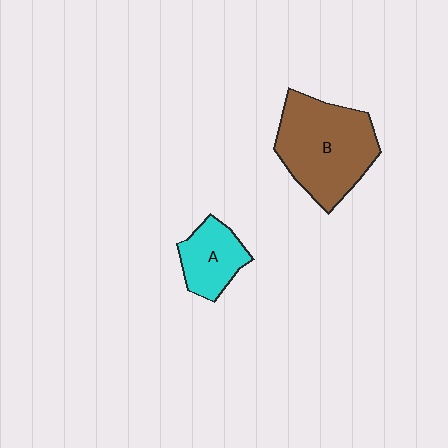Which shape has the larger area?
Shape B (brown).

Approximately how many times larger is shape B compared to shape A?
Approximately 2.1 times.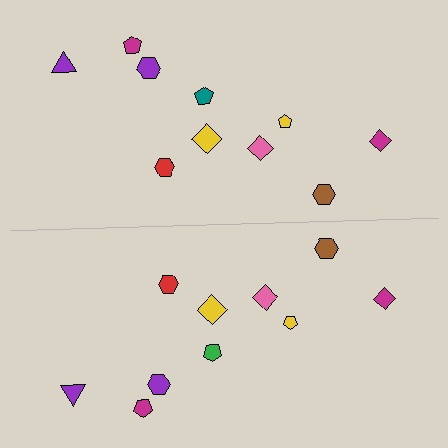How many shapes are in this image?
There are 20 shapes in this image.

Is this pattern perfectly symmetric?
No, the pattern is not perfectly symmetric. The green pentagon on the bottom side breaks the symmetry — its mirror counterpart is teal.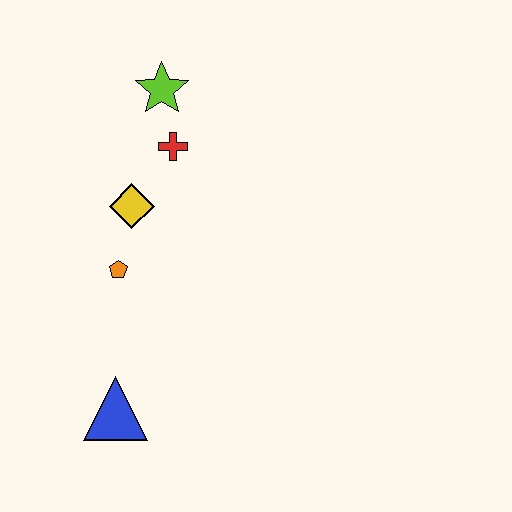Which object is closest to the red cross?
The lime star is closest to the red cross.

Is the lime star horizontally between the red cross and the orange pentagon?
Yes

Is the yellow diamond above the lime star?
No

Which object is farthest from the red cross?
The blue triangle is farthest from the red cross.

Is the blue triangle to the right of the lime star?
No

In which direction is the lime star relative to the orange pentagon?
The lime star is above the orange pentagon.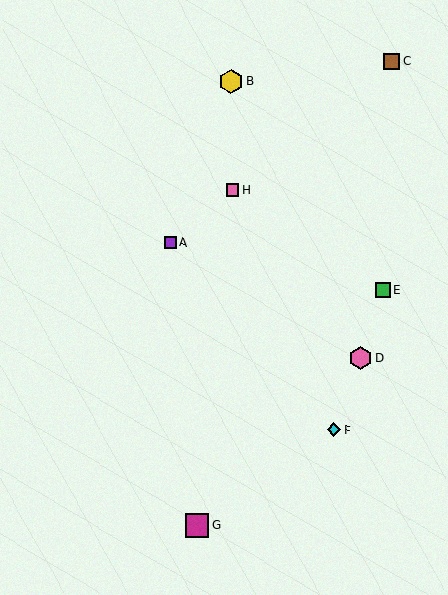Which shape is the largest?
The yellow hexagon (labeled B) is the largest.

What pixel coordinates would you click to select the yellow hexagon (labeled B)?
Click at (231, 81) to select the yellow hexagon B.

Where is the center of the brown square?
The center of the brown square is at (391, 61).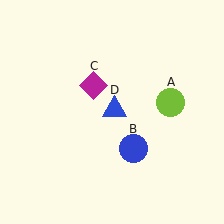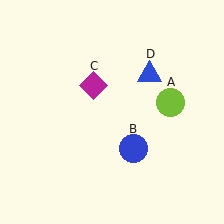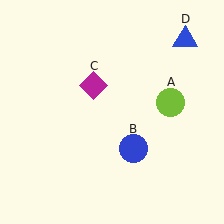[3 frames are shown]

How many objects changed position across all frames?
1 object changed position: blue triangle (object D).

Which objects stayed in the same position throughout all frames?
Lime circle (object A) and blue circle (object B) and magenta diamond (object C) remained stationary.